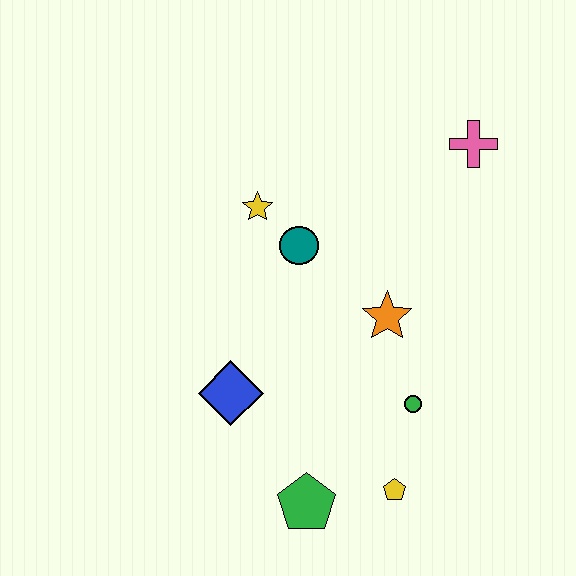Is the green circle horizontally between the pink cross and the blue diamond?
Yes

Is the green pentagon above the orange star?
No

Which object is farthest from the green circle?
The pink cross is farthest from the green circle.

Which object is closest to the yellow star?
The teal circle is closest to the yellow star.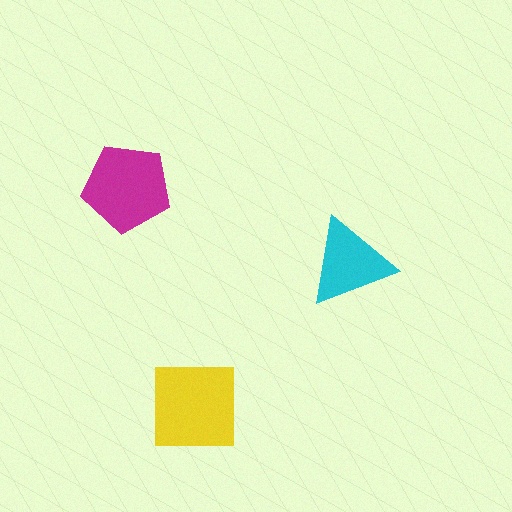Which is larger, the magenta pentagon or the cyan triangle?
The magenta pentagon.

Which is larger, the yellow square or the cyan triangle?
The yellow square.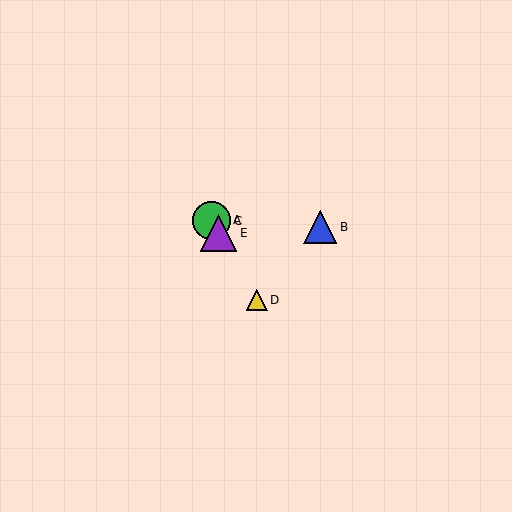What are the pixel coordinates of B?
Object B is at (320, 227).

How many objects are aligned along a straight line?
4 objects (A, C, D, E) are aligned along a straight line.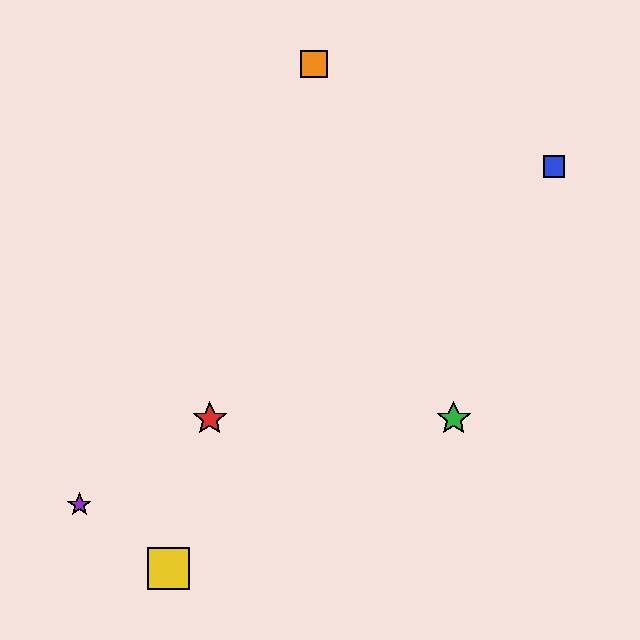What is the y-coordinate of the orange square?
The orange square is at y≈64.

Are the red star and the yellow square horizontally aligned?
No, the red star is at y≈419 and the yellow square is at y≈568.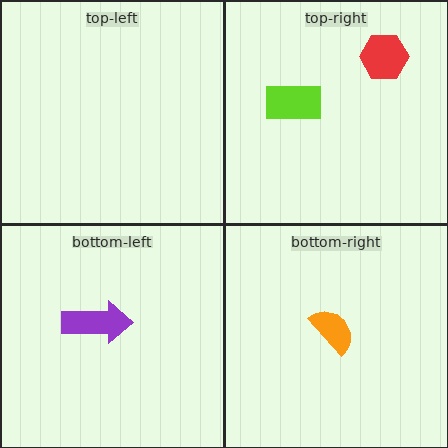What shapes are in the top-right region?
The lime rectangle, the red hexagon.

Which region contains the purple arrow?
The bottom-left region.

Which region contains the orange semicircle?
The bottom-right region.